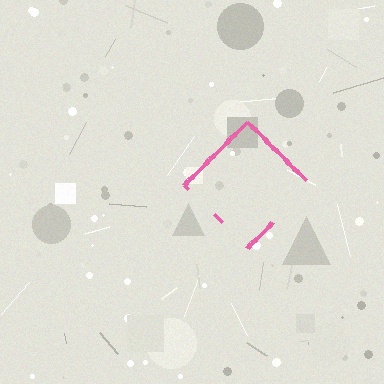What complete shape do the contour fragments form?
The contour fragments form a diamond.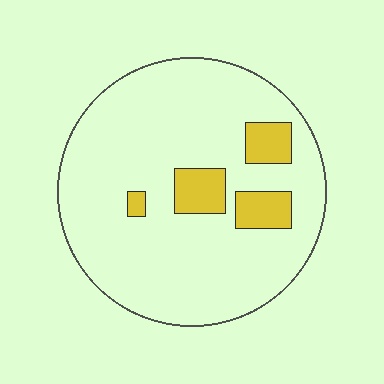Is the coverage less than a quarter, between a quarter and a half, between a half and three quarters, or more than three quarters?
Less than a quarter.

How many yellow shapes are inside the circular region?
4.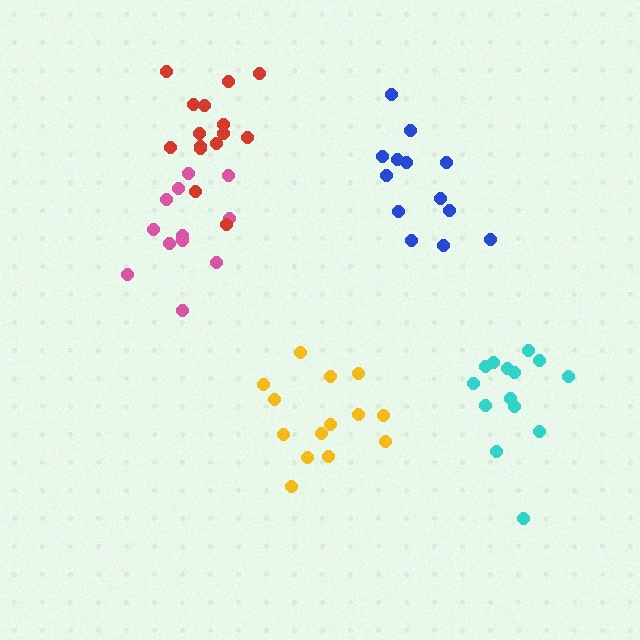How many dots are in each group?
Group 1: 12 dots, Group 2: 13 dots, Group 3: 14 dots, Group 4: 14 dots, Group 5: 15 dots (68 total).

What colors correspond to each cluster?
The clusters are colored: pink, blue, cyan, yellow, red.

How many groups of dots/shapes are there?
There are 5 groups.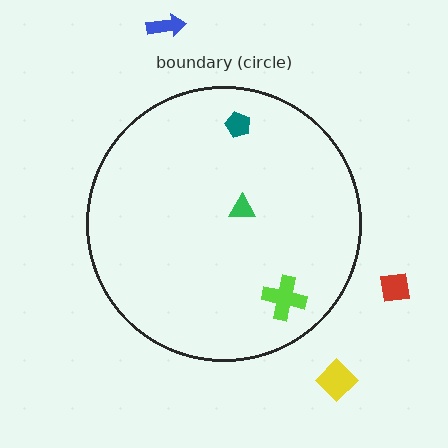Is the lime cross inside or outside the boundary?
Inside.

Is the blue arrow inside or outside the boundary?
Outside.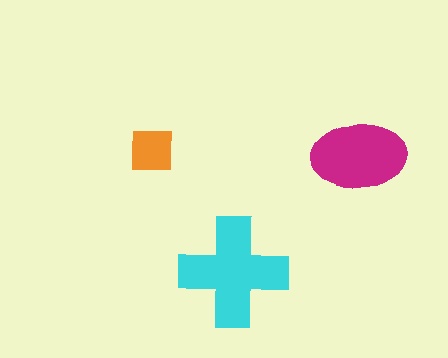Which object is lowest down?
The cyan cross is bottommost.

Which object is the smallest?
The orange square.